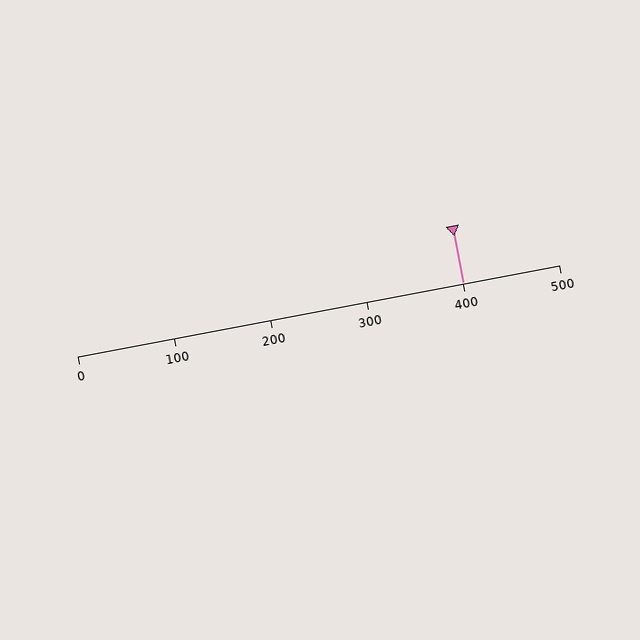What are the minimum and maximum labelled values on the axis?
The axis runs from 0 to 500.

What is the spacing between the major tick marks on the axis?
The major ticks are spaced 100 apart.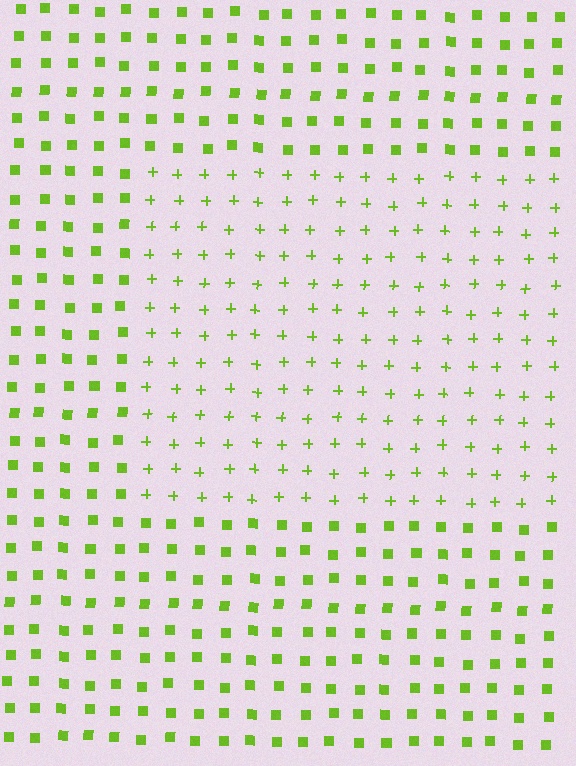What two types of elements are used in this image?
The image uses plus signs inside the rectangle region and squares outside it.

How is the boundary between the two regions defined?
The boundary is defined by a change in element shape: plus signs inside vs. squares outside. All elements share the same color and spacing.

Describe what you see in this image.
The image is filled with small lime elements arranged in a uniform grid. A rectangle-shaped region contains plus signs, while the surrounding area contains squares. The boundary is defined purely by the change in element shape.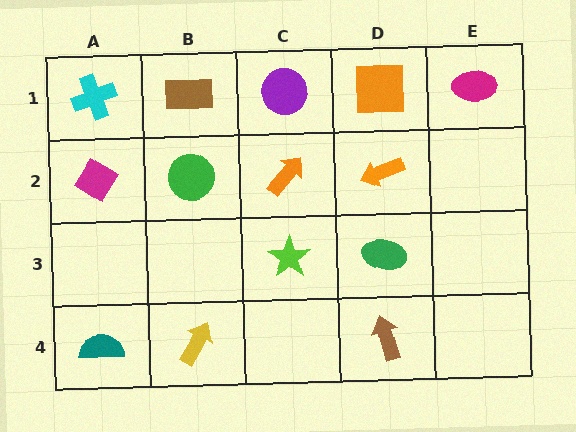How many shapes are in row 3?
2 shapes.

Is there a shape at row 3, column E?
No, that cell is empty.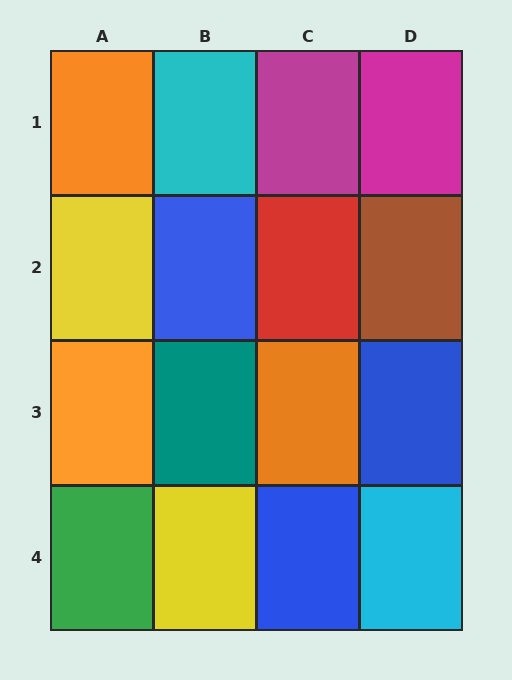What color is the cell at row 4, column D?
Cyan.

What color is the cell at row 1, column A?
Orange.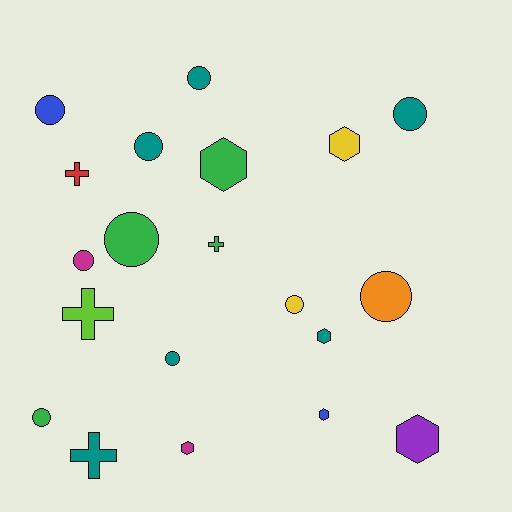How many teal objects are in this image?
There are 6 teal objects.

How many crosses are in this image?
There are 4 crosses.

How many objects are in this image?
There are 20 objects.